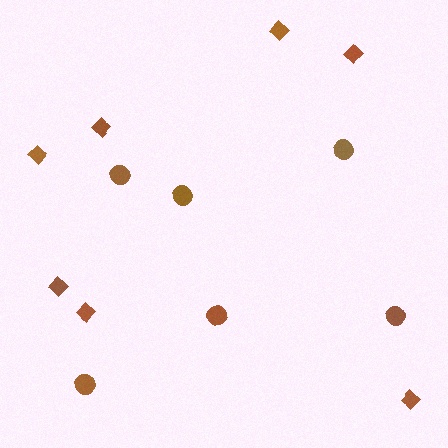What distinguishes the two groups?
There are 2 groups: one group of circles (6) and one group of diamonds (7).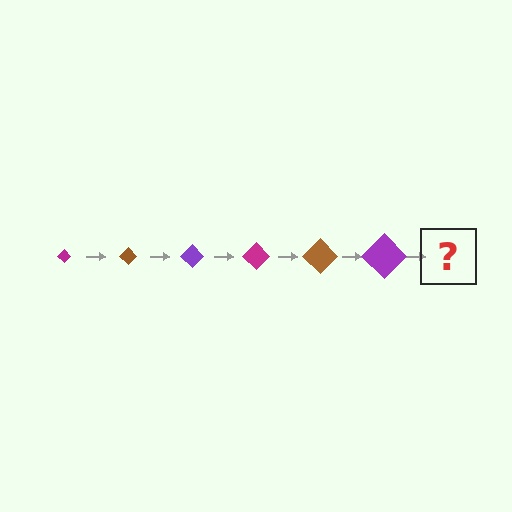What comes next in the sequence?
The next element should be a magenta diamond, larger than the previous one.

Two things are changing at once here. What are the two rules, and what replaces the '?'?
The two rules are that the diamond grows larger each step and the color cycles through magenta, brown, and purple. The '?' should be a magenta diamond, larger than the previous one.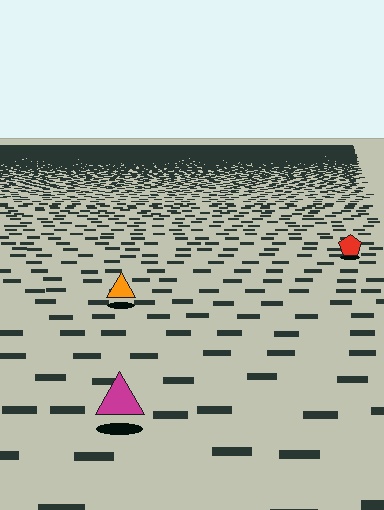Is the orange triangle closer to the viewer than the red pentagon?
Yes. The orange triangle is closer — you can tell from the texture gradient: the ground texture is coarser near it.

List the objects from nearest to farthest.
From nearest to farthest: the magenta triangle, the orange triangle, the red pentagon.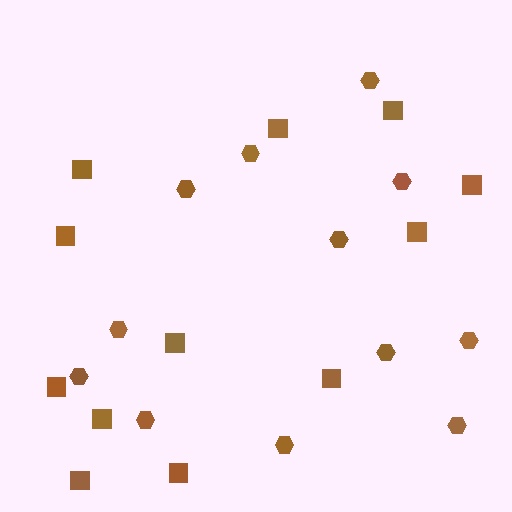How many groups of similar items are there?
There are 2 groups: one group of squares (12) and one group of hexagons (12).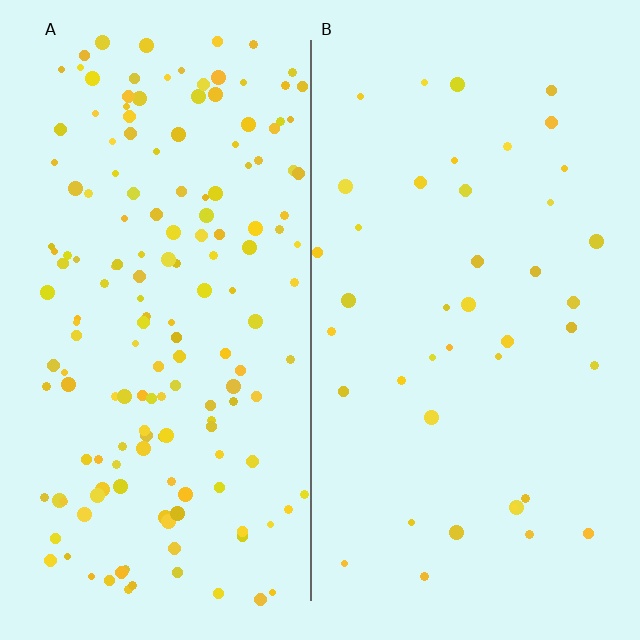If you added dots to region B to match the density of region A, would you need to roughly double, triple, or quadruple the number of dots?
Approximately quadruple.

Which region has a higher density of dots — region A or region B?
A (the left).